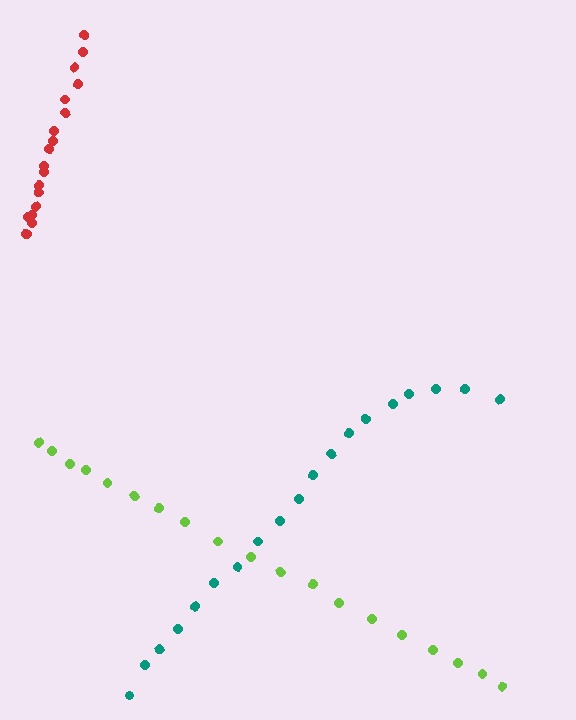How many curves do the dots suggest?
There are 3 distinct paths.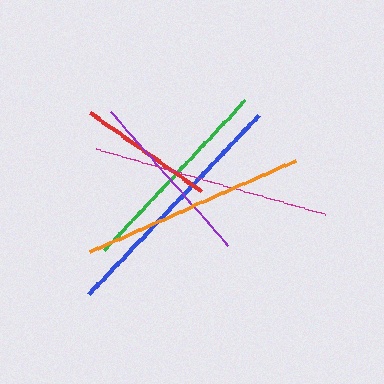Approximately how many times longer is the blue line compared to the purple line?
The blue line is approximately 1.4 times the length of the purple line.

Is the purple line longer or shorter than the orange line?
The orange line is longer than the purple line.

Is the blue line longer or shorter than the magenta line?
The blue line is longer than the magenta line.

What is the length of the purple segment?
The purple segment is approximately 179 pixels long.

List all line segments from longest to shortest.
From longest to shortest: blue, magenta, orange, green, purple, red.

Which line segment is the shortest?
The red line is the shortest at approximately 136 pixels.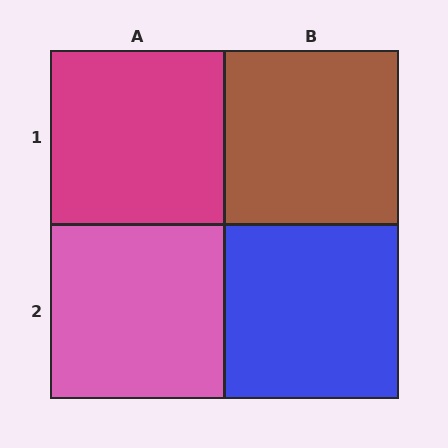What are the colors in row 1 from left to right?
Magenta, brown.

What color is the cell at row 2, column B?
Blue.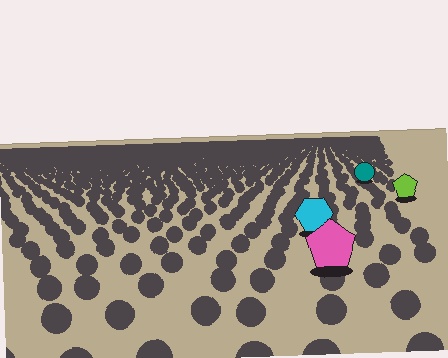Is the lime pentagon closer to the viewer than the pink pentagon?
No. The pink pentagon is closer — you can tell from the texture gradient: the ground texture is coarser near it.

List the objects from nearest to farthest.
From nearest to farthest: the pink pentagon, the cyan hexagon, the lime pentagon, the teal circle.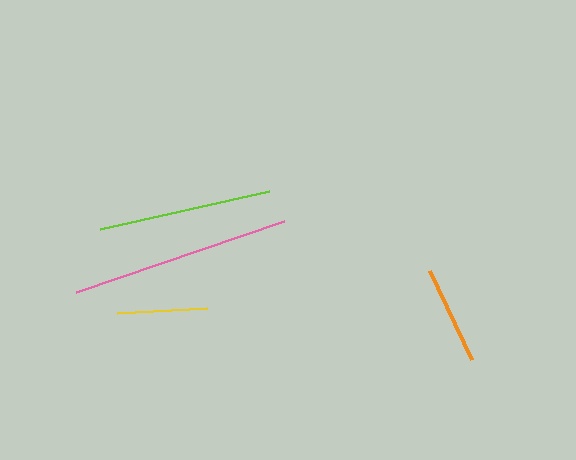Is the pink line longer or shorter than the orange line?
The pink line is longer than the orange line.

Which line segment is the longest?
The pink line is the longest at approximately 220 pixels.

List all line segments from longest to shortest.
From longest to shortest: pink, lime, orange, yellow.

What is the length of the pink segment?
The pink segment is approximately 220 pixels long.